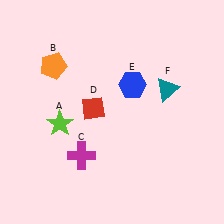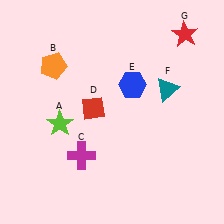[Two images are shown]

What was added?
A red star (G) was added in Image 2.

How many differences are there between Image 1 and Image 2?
There is 1 difference between the two images.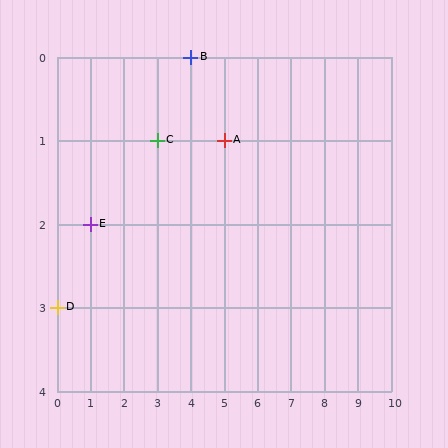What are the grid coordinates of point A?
Point A is at grid coordinates (5, 1).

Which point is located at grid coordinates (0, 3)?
Point D is at (0, 3).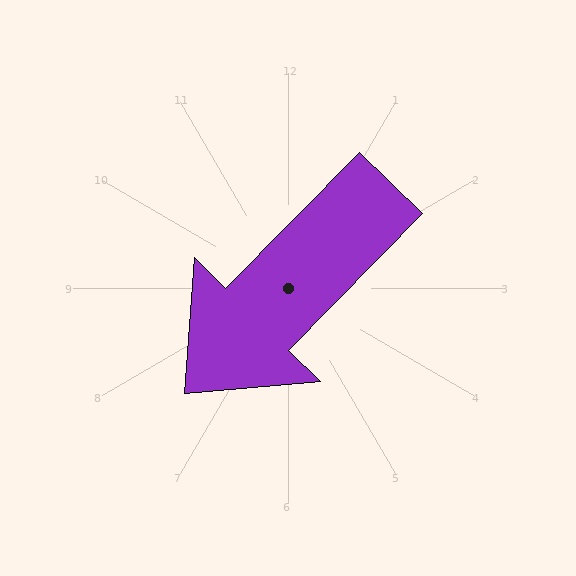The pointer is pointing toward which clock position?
Roughly 7 o'clock.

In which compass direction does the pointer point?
Southwest.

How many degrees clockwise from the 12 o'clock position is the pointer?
Approximately 224 degrees.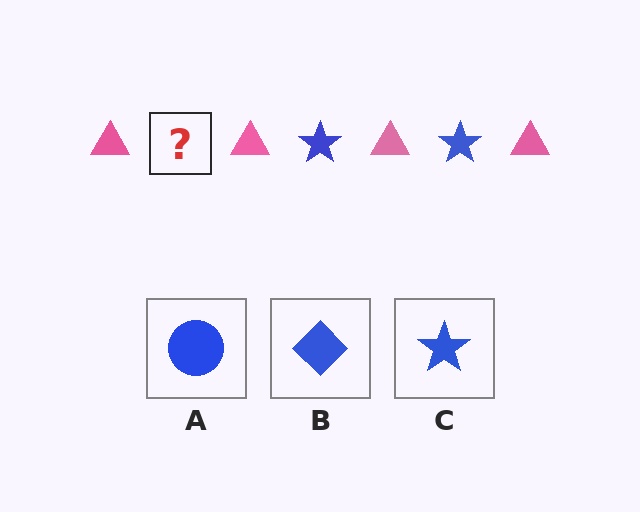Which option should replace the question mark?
Option C.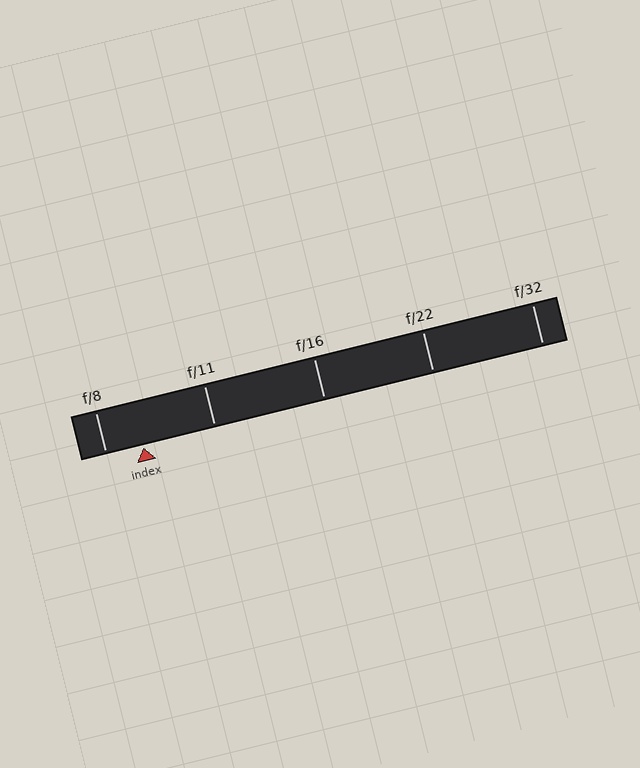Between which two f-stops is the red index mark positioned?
The index mark is between f/8 and f/11.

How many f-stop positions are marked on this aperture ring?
There are 5 f-stop positions marked.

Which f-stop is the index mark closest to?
The index mark is closest to f/8.